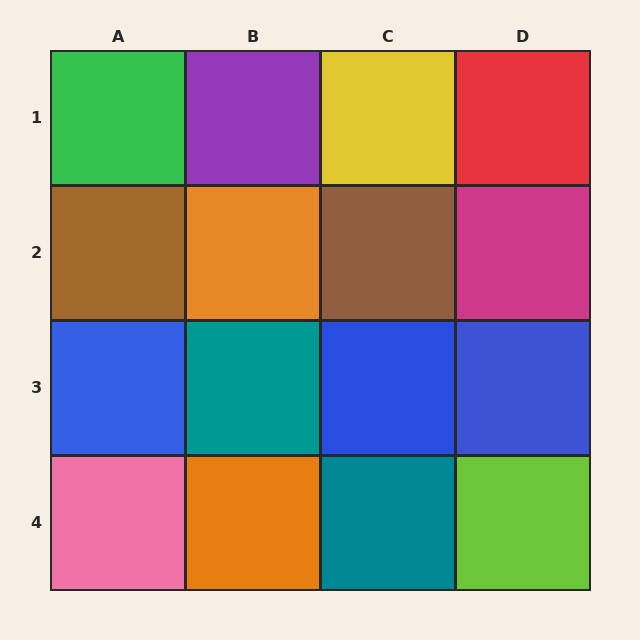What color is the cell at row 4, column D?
Lime.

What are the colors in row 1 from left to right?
Green, purple, yellow, red.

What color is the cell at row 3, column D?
Blue.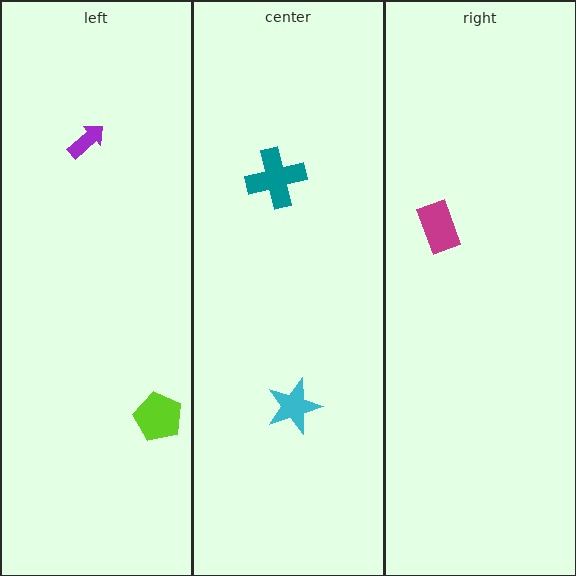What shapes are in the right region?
The magenta rectangle.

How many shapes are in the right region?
1.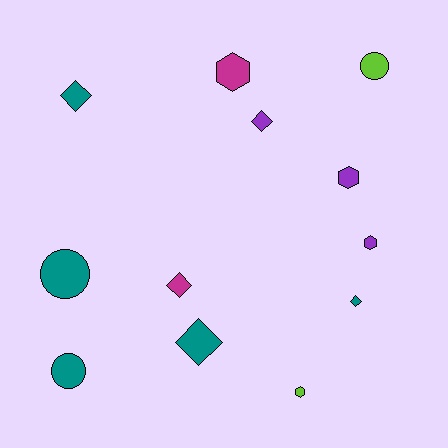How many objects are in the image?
There are 12 objects.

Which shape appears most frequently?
Diamond, with 5 objects.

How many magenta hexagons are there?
There is 1 magenta hexagon.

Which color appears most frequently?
Teal, with 5 objects.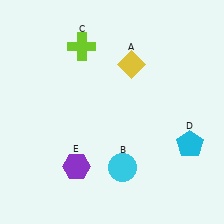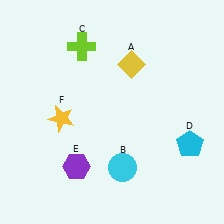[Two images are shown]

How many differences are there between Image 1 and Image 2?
There is 1 difference between the two images.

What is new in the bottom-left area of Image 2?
A yellow star (F) was added in the bottom-left area of Image 2.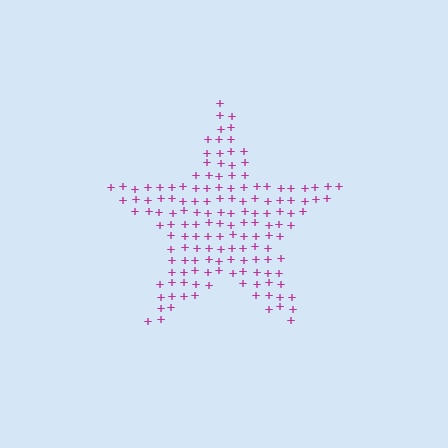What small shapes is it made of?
It is made of small plus signs.